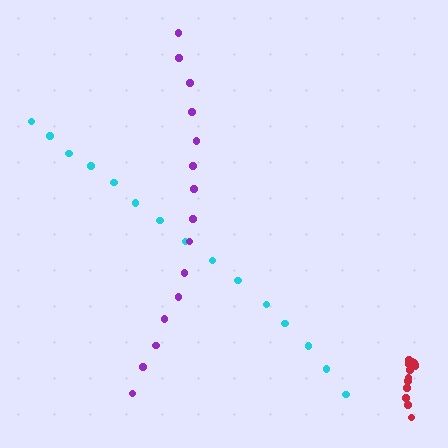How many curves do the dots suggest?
There are 3 distinct paths.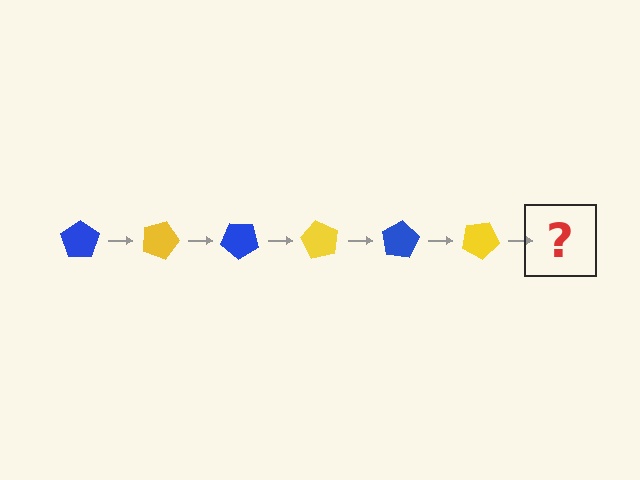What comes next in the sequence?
The next element should be a blue pentagon, rotated 120 degrees from the start.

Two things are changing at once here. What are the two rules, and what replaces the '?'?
The two rules are that it rotates 20 degrees each step and the color cycles through blue and yellow. The '?' should be a blue pentagon, rotated 120 degrees from the start.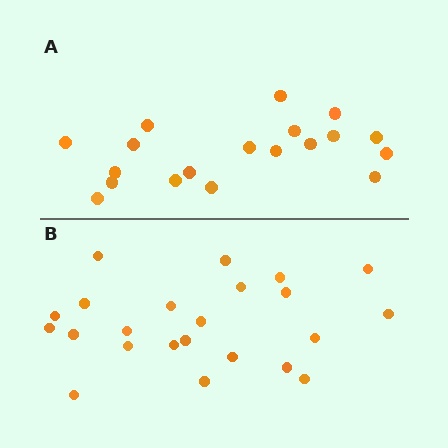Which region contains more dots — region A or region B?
Region B (the bottom region) has more dots.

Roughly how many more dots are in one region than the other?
Region B has about 4 more dots than region A.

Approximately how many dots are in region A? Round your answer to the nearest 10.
About 20 dots. (The exact count is 19, which rounds to 20.)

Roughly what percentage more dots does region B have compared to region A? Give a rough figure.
About 20% more.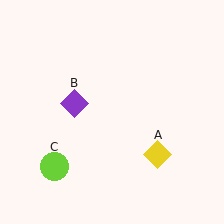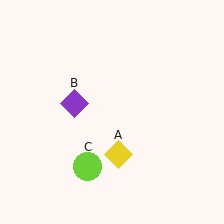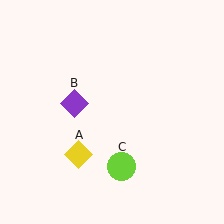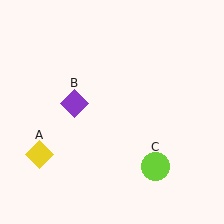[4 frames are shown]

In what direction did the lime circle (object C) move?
The lime circle (object C) moved right.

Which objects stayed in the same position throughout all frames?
Purple diamond (object B) remained stationary.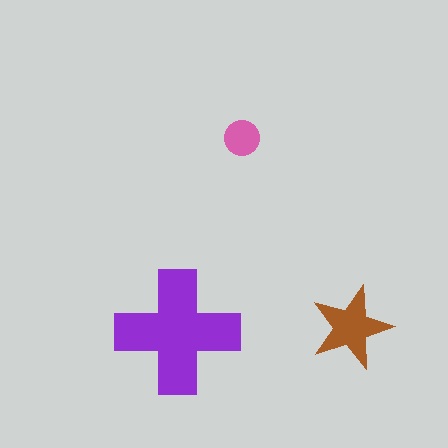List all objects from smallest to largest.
The pink circle, the brown star, the purple cross.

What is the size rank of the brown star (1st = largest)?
2nd.